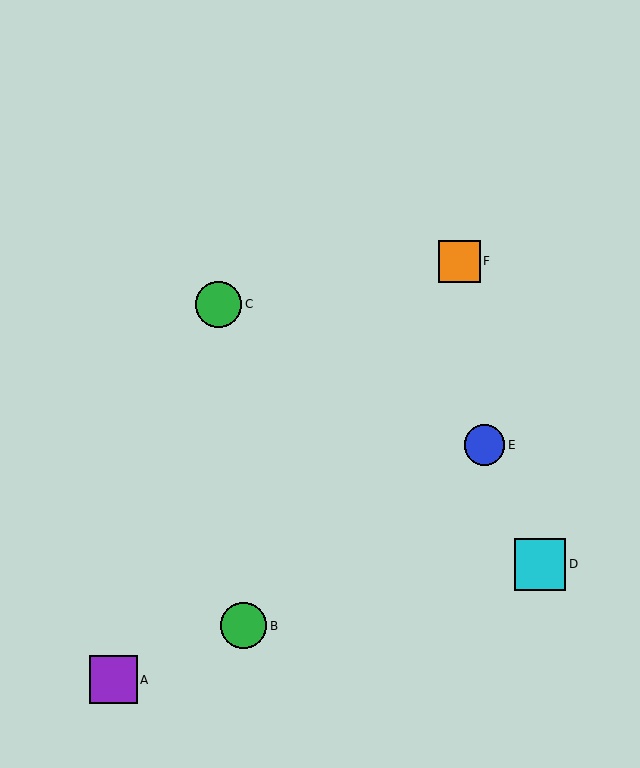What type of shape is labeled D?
Shape D is a cyan square.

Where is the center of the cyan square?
The center of the cyan square is at (540, 564).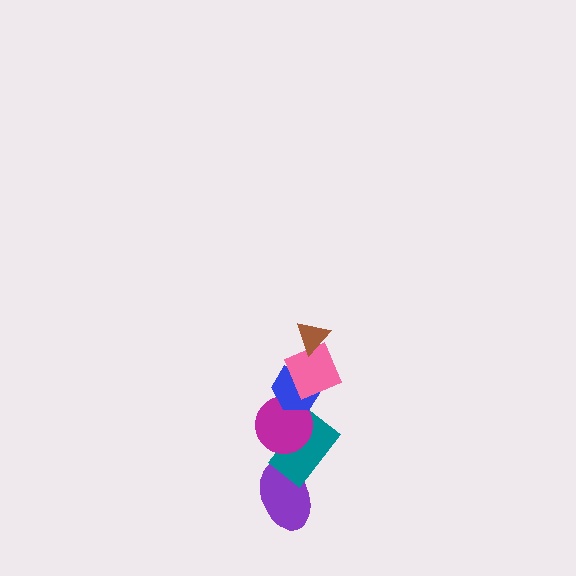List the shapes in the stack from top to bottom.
From top to bottom: the brown triangle, the pink square, the blue hexagon, the magenta circle, the teal rectangle, the purple ellipse.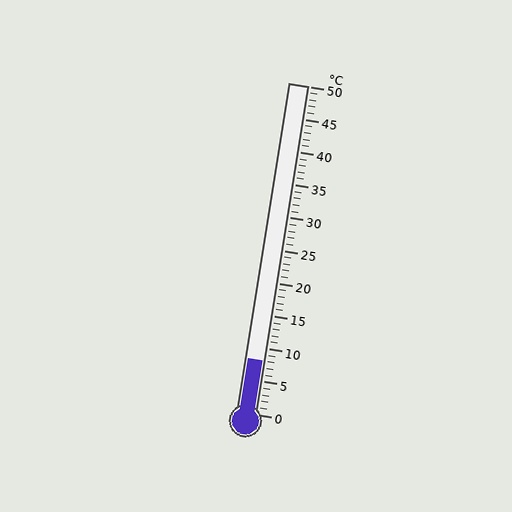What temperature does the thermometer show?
The thermometer shows approximately 8°C.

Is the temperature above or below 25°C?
The temperature is below 25°C.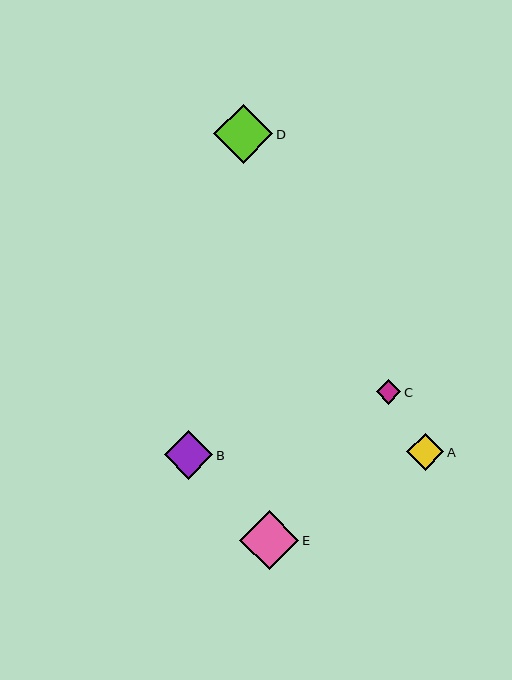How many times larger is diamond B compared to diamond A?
Diamond B is approximately 1.3 times the size of diamond A.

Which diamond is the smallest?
Diamond C is the smallest with a size of approximately 24 pixels.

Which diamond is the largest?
Diamond E is the largest with a size of approximately 59 pixels.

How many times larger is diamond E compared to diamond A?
Diamond E is approximately 1.6 times the size of diamond A.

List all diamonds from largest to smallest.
From largest to smallest: E, D, B, A, C.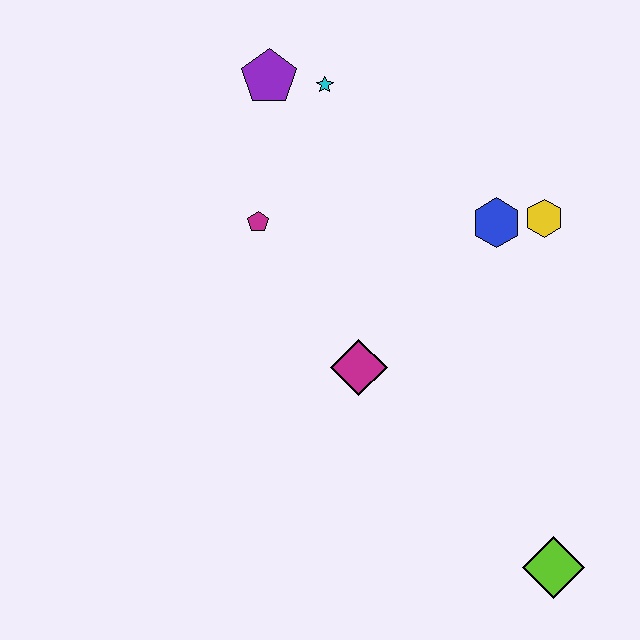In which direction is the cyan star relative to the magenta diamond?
The cyan star is above the magenta diamond.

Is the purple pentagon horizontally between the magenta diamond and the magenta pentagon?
Yes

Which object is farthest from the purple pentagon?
The lime diamond is farthest from the purple pentagon.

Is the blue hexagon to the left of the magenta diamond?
No